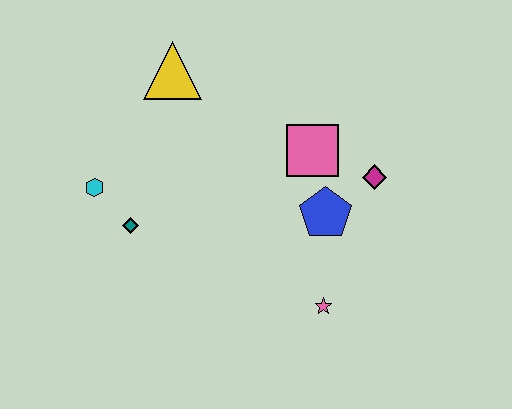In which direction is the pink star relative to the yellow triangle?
The pink star is below the yellow triangle.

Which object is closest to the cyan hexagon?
The teal diamond is closest to the cyan hexagon.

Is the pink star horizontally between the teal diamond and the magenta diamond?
Yes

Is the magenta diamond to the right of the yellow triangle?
Yes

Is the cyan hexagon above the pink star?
Yes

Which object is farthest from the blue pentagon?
The cyan hexagon is farthest from the blue pentagon.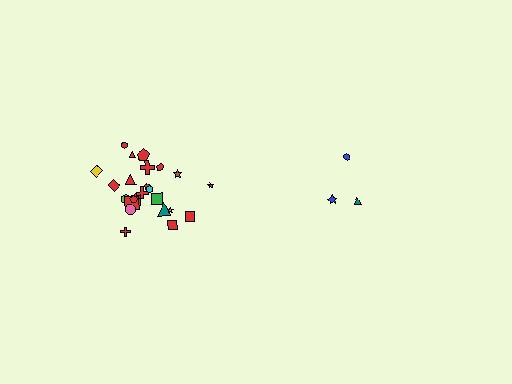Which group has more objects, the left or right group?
The left group.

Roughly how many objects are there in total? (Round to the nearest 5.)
Roughly 30 objects in total.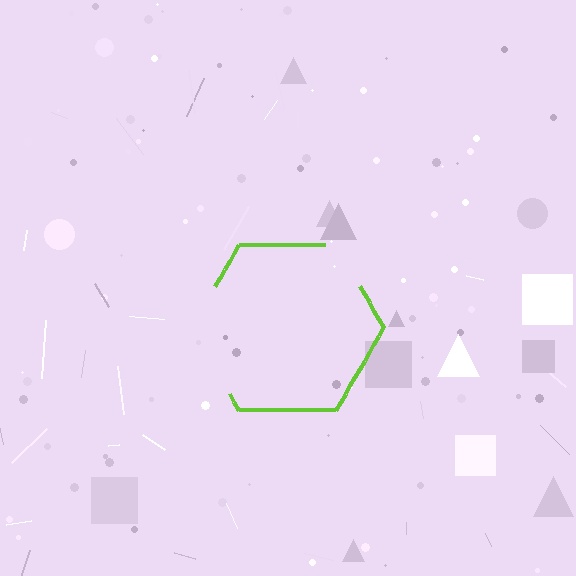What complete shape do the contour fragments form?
The contour fragments form a hexagon.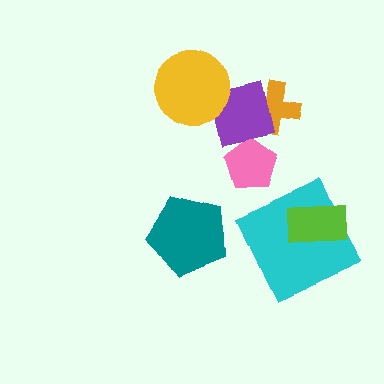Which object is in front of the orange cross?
The purple square is in front of the orange cross.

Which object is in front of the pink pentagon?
The purple square is in front of the pink pentagon.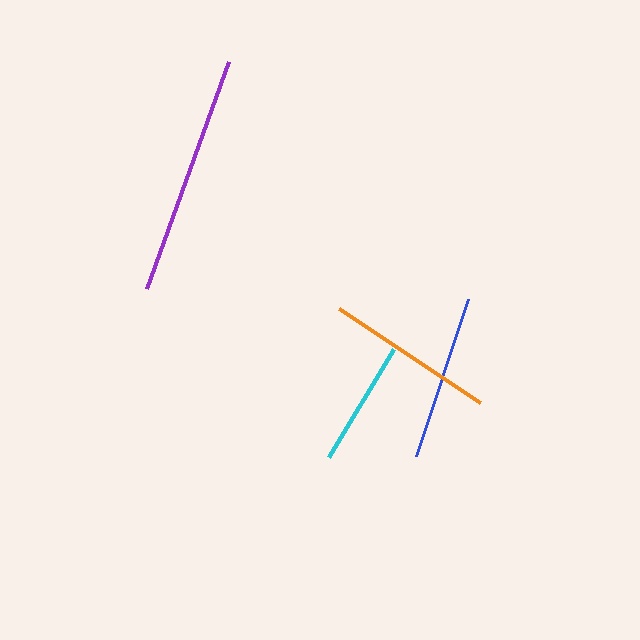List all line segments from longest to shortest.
From longest to shortest: purple, orange, blue, cyan.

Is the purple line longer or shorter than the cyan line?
The purple line is longer than the cyan line.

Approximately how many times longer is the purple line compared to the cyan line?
The purple line is approximately 1.9 times the length of the cyan line.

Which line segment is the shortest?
The cyan line is the shortest at approximately 126 pixels.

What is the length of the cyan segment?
The cyan segment is approximately 126 pixels long.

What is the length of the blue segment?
The blue segment is approximately 166 pixels long.